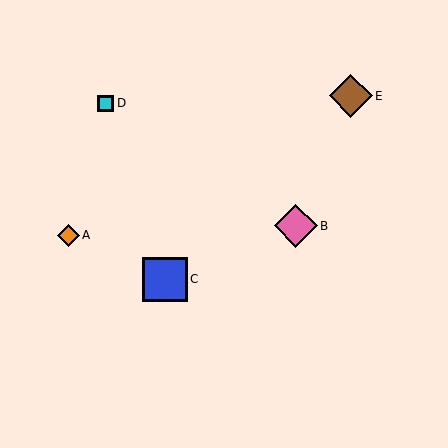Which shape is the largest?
The blue square (labeled C) is the largest.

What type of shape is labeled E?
Shape E is a brown diamond.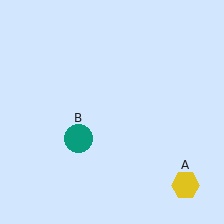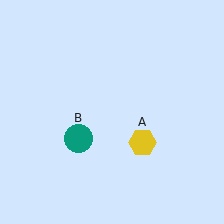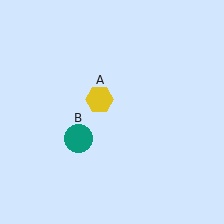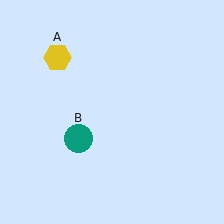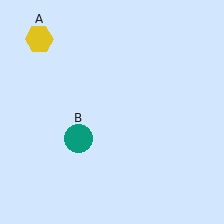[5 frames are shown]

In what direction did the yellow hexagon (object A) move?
The yellow hexagon (object A) moved up and to the left.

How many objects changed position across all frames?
1 object changed position: yellow hexagon (object A).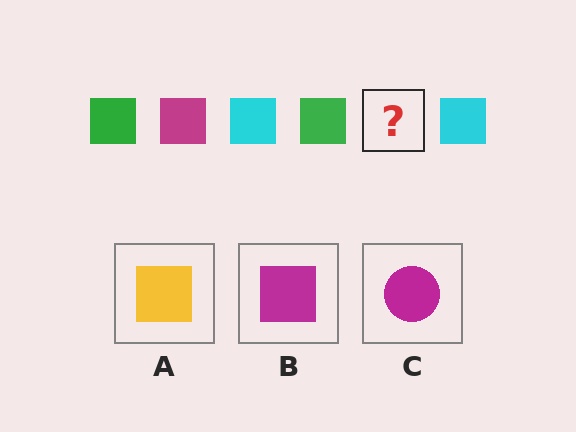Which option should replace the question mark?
Option B.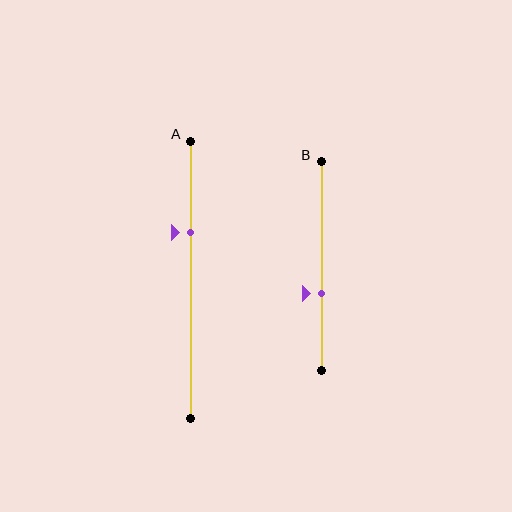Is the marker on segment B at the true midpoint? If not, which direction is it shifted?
No, the marker on segment B is shifted downward by about 13% of the segment length.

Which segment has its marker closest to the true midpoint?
Segment B has its marker closest to the true midpoint.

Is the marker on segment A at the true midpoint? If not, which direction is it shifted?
No, the marker on segment A is shifted upward by about 17% of the segment length.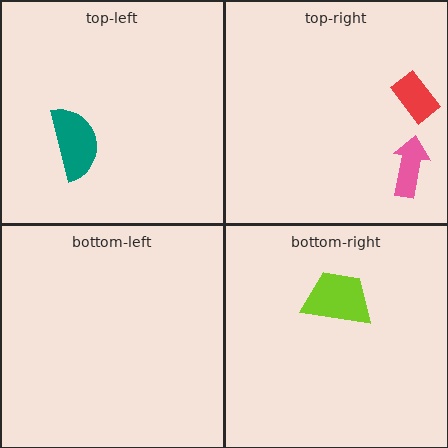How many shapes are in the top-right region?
2.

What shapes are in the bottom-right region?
The lime trapezoid.